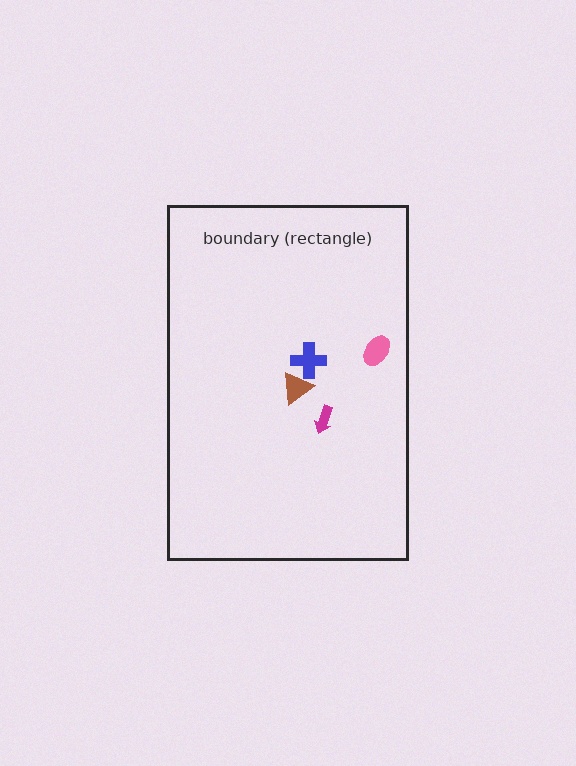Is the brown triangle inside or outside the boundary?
Inside.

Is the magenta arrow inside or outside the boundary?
Inside.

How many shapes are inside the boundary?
4 inside, 0 outside.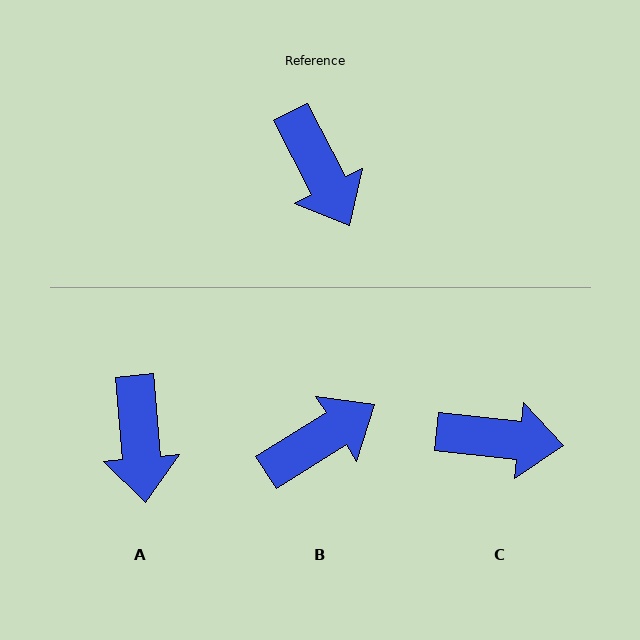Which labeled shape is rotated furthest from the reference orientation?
B, about 95 degrees away.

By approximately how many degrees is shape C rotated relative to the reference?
Approximately 56 degrees counter-clockwise.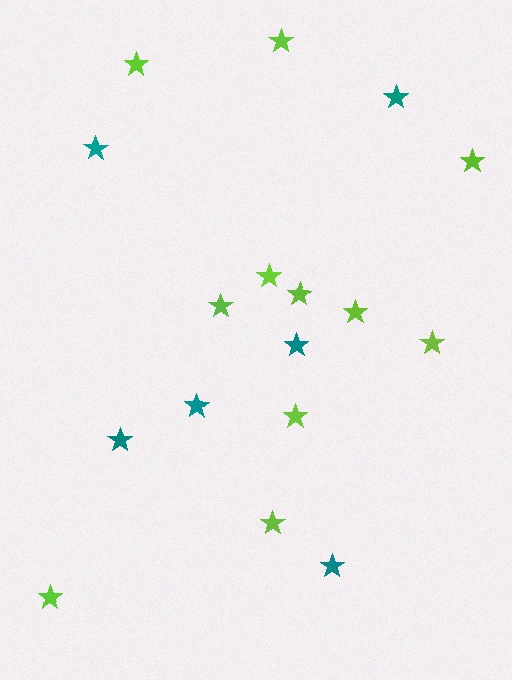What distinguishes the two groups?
There are 2 groups: one group of lime stars (11) and one group of teal stars (6).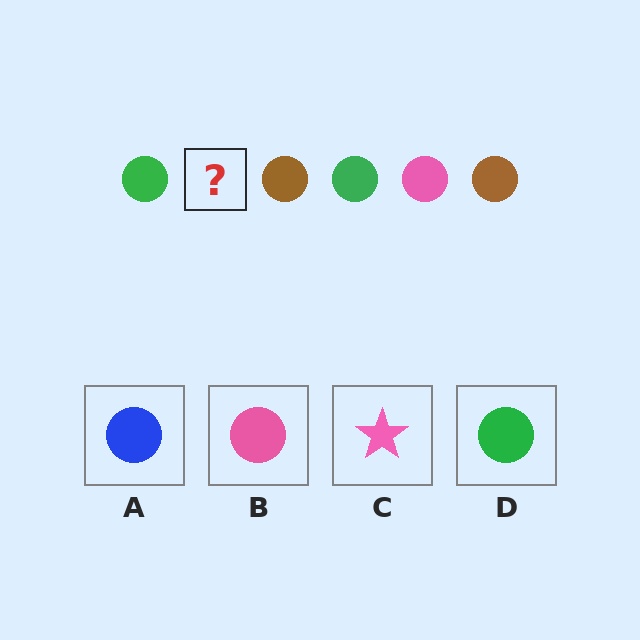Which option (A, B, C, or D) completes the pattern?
B.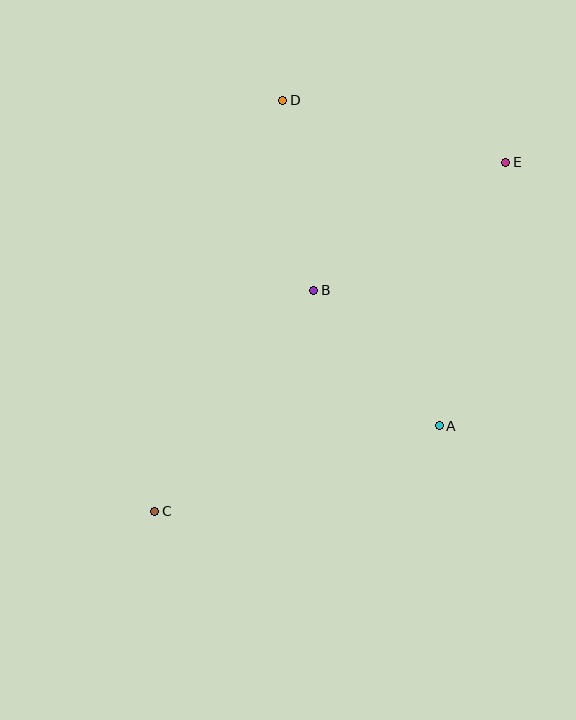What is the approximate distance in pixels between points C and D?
The distance between C and D is approximately 431 pixels.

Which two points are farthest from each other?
Points C and E are farthest from each other.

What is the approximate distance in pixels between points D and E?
The distance between D and E is approximately 231 pixels.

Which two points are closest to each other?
Points A and B are closest to each other.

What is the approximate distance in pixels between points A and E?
The distance between A and E is approximately 271 pixels.